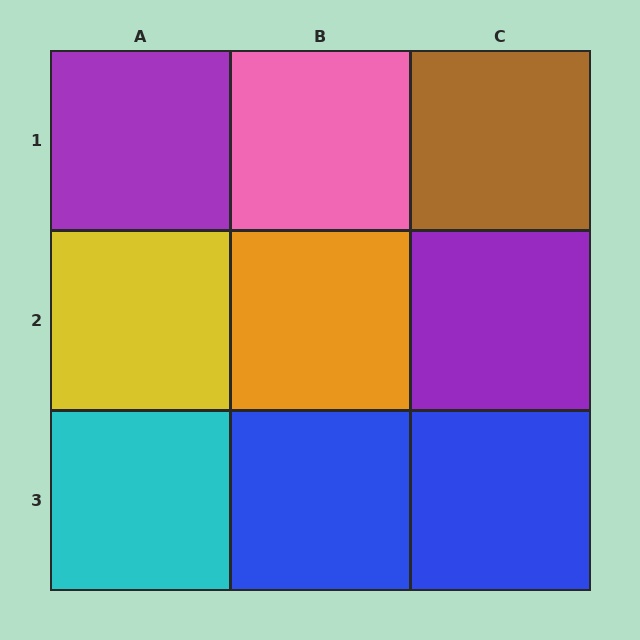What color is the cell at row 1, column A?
Purple.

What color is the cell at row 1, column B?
Pink.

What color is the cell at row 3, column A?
Cyan.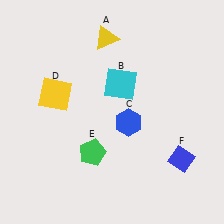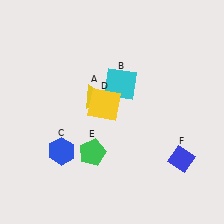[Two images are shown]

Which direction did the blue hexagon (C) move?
The blue hexagon (C) moved left.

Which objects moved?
The objects that moved are: the yellow triangle (A), the blue hexagon (C), the yellow square (D).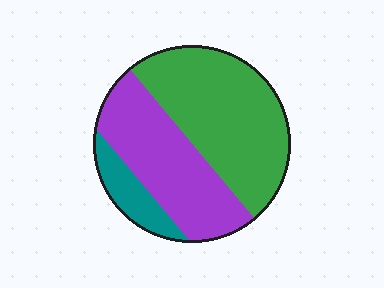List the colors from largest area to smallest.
From largest to smallest: green, purple, teal.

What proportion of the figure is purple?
Purple covers around 40% of the figure.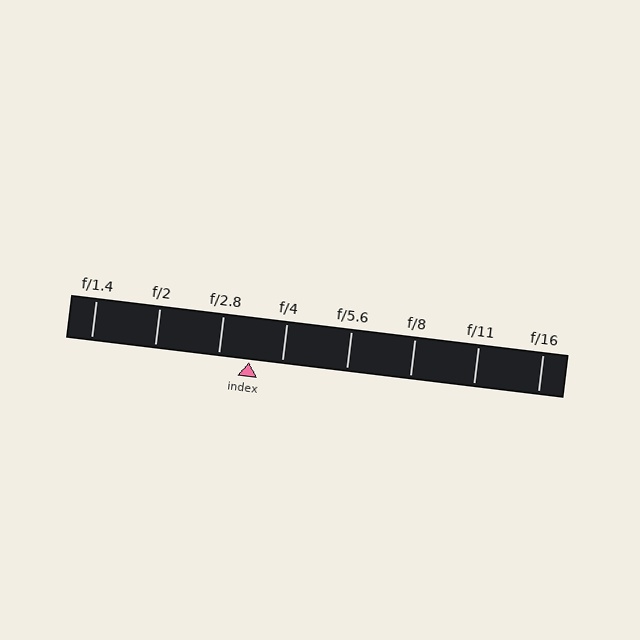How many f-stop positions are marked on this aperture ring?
There are 8 f-stop positions marked.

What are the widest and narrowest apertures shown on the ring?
The widest aperture shown is f/1.4 and the narrowest is f/16.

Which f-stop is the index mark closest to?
The index mark is closest to f/2.8.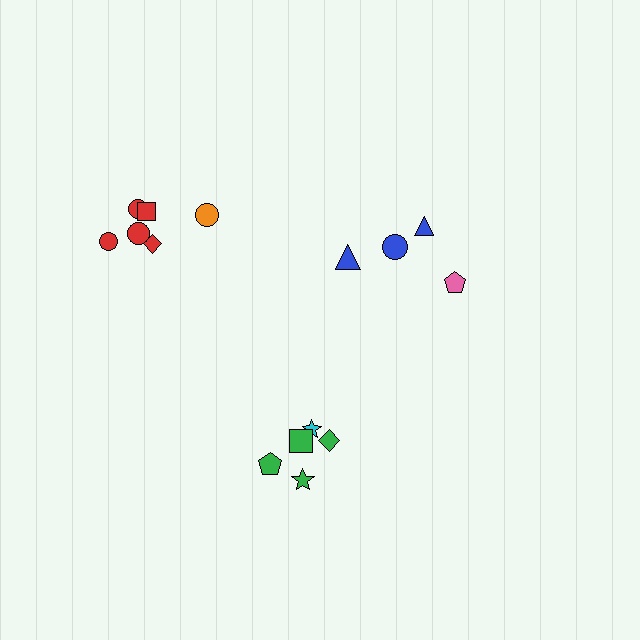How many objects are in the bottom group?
There are 5 objects.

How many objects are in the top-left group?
There are 6 objects.